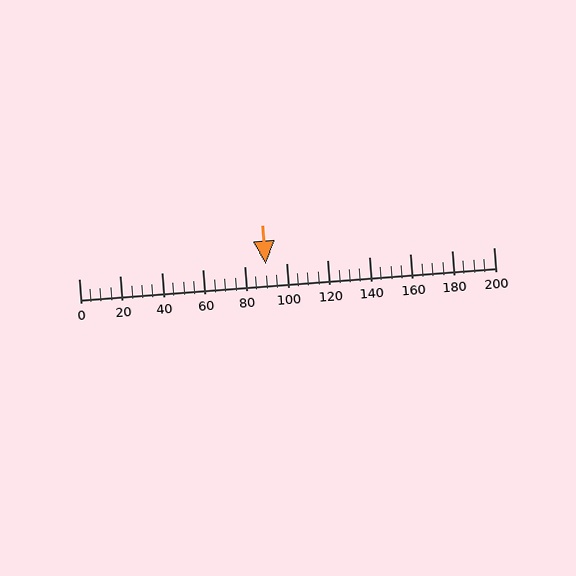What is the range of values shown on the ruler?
The ruler shows values from 0 to 200.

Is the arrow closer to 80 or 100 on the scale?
The arrow is closer to 100.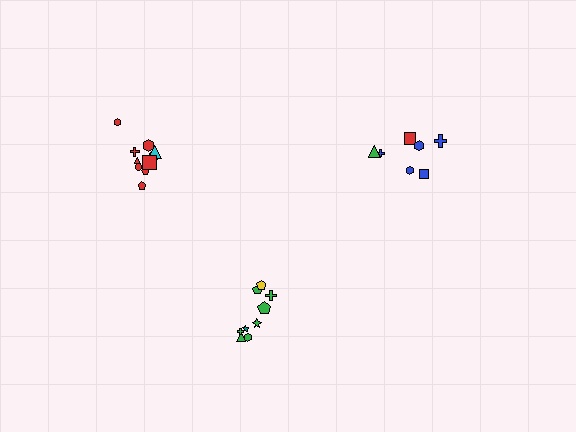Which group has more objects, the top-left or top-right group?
The top-left group.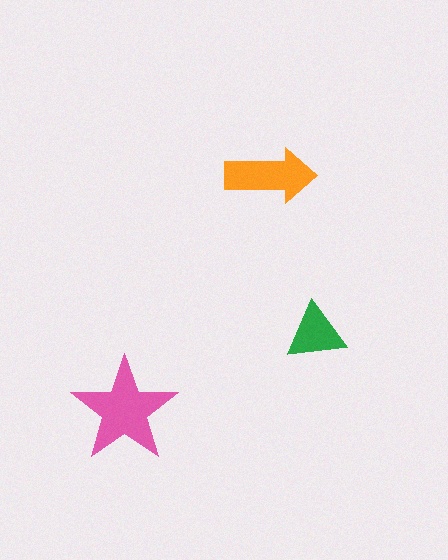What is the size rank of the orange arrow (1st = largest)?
2nd.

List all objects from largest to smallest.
The pink star, the orange arrow, the green triangle.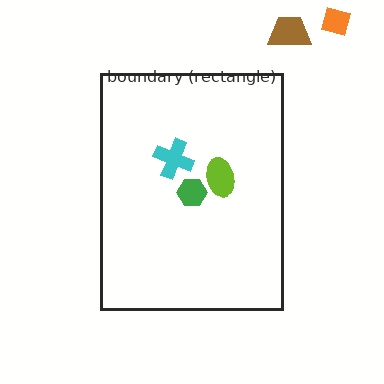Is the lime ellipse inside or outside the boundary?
Inside.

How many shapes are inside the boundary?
3 inside, 2 outside.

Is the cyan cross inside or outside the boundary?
Inside.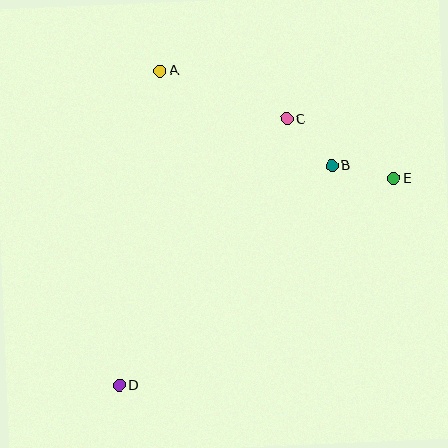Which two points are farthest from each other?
Points D and E are farthest from each other.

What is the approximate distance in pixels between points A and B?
The distance between A and B is approximately 196 pixels.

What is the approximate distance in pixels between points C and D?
The distance between C and D is approximately 315 pixels.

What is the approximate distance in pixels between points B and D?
The distance between B and D is approximately 306 pixels.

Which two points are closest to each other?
Points B and E are closest to each other.